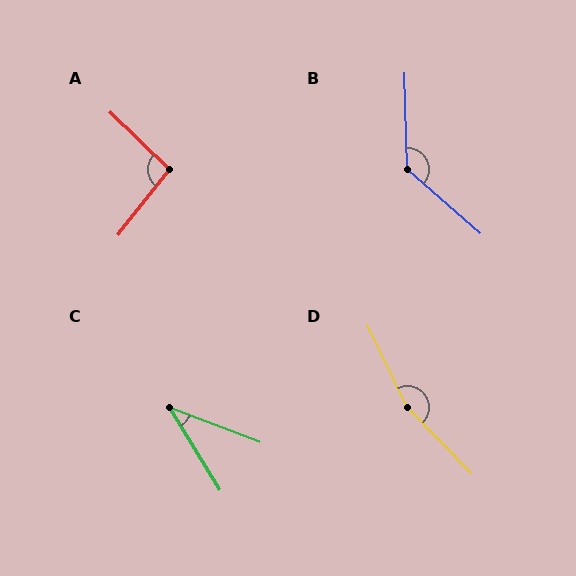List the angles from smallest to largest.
C (38°), A (96°), B (133°), D (161°).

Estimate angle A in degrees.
Approximately 96 degrees.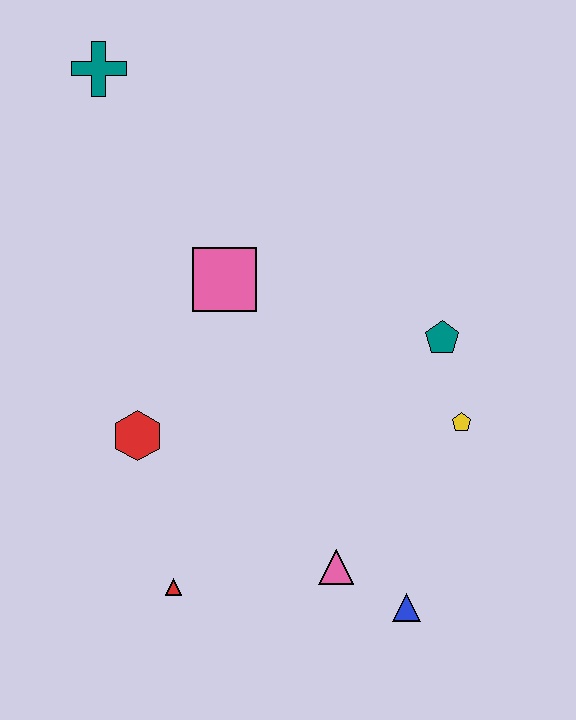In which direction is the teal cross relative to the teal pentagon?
The teal cross is to the left of the teal pentagon.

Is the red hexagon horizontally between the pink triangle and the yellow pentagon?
No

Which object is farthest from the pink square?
The blue triangle is farthest from the pink square.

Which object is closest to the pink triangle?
The blue triangle is closest to the pink triangle.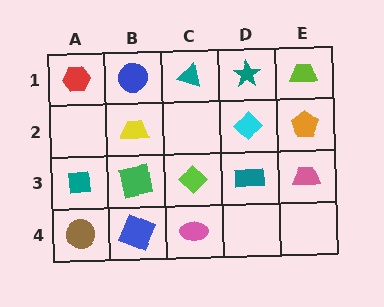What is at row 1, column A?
A red hexagon.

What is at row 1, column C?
A teal triangle.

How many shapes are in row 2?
3 shapes.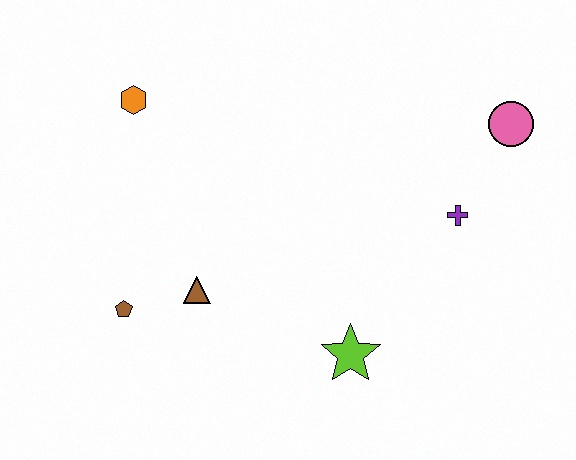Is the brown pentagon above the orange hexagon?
No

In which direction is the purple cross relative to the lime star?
The purple cross is above the lime star.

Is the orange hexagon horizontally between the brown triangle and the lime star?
No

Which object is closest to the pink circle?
The purple cross is closest to the pink circle.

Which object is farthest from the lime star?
The orange hexagon is farthest from the lime star.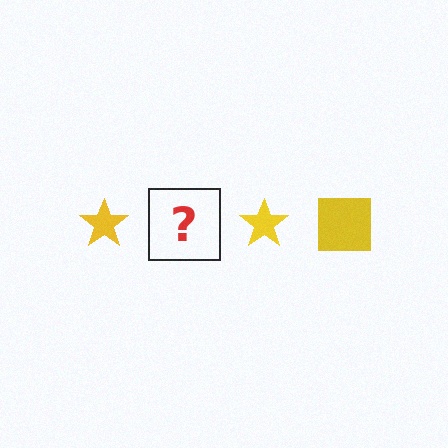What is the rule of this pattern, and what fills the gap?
The rule is that the pattern cycles through star, square shapes in yellow. The gap should be filled with a yellow square.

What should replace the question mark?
The question mark should be replaced with a yellow square.